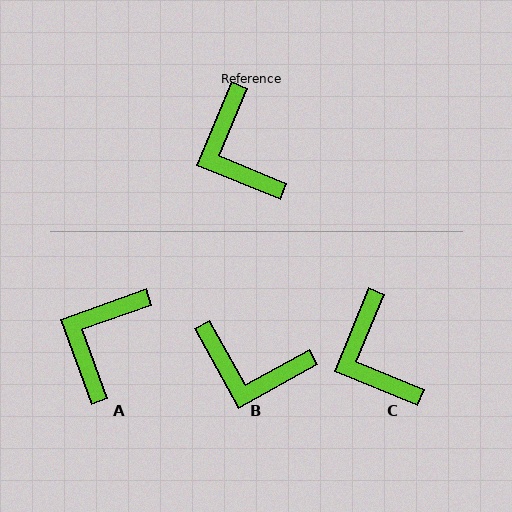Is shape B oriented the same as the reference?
No, it is off by about 51 degrees.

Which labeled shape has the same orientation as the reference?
C.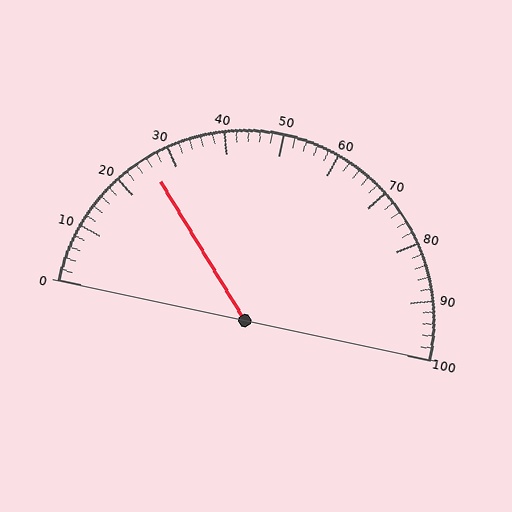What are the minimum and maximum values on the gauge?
The gauge ranges from 0 to 100.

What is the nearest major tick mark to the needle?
The nearest major tick mark is 30.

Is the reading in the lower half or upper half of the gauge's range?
The reading is in the lower half of the range (0 to 100).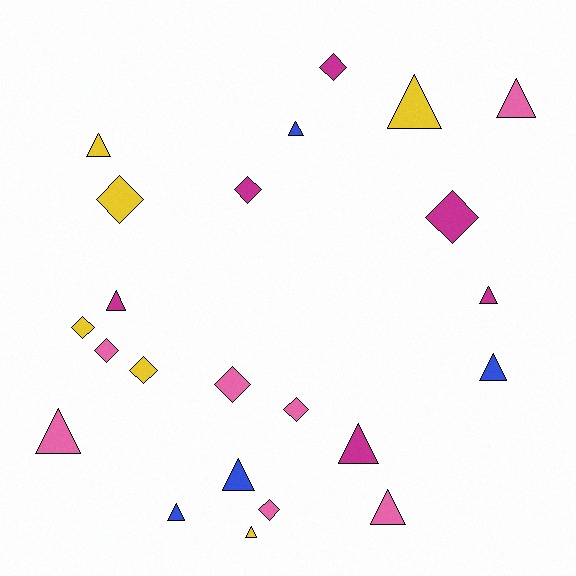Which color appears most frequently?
Pink, with 7 objects.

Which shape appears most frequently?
Triangle, with 13 objects.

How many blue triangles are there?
There are 4 blue triangles.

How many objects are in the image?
There are 23 objects.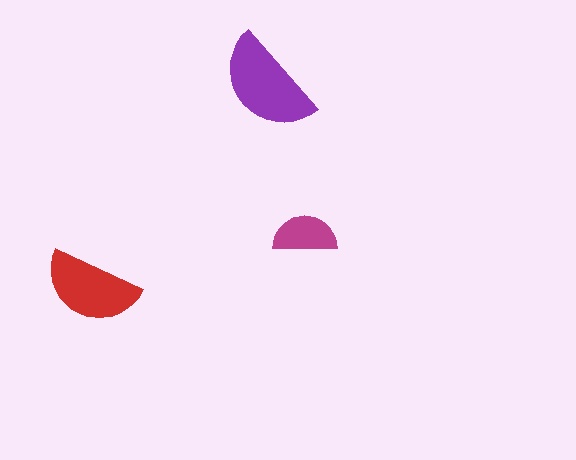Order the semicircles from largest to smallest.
the purple one, the red one, the magenta one.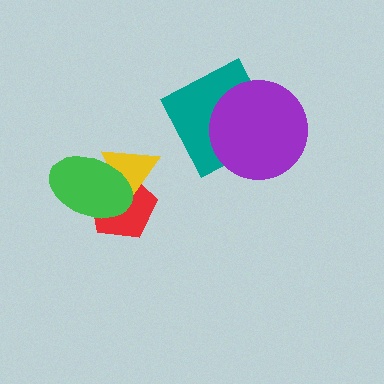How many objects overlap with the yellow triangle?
2 objects overlap with the yellow triangle.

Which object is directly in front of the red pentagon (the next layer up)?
The yellow triangle is directly in front of the red pentagon.